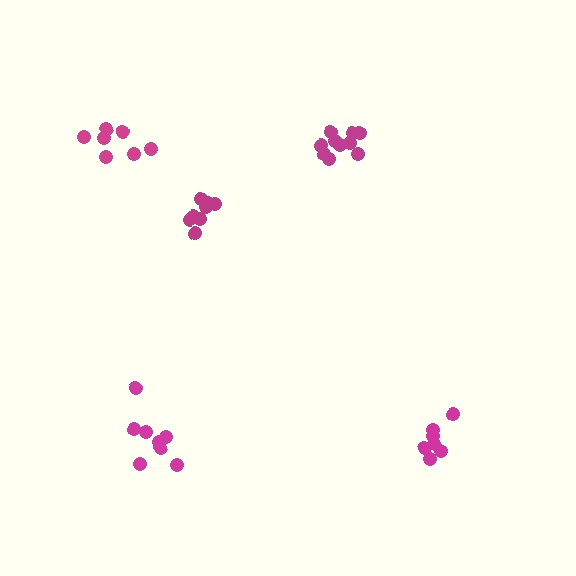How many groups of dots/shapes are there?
There are 5 groups.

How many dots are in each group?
Group 1: 7 dots, Group 2: 8 dots, Group 3: 8 dots, Group 4: 10 dots, Group 5: 7 dots (40 total).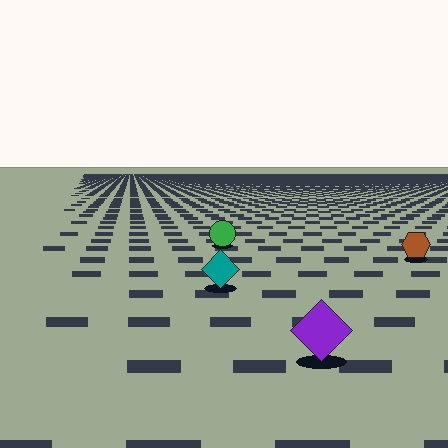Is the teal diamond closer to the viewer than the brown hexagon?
Yes. The teal diamond is closer — you can tell from the texture gradient: the ground texture is coarser near it.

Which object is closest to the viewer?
The purple diamond is closest. The texture marks near it are larger and more spread out.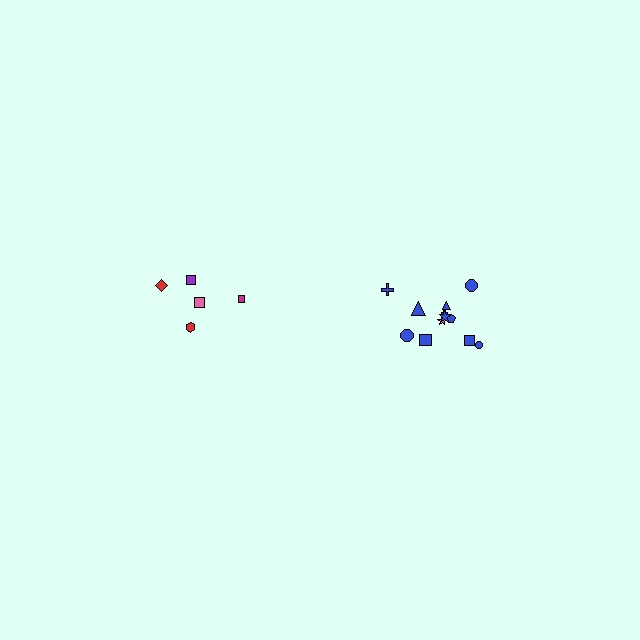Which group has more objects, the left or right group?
The right group.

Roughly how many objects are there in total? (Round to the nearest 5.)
Roughly 15 objects in total.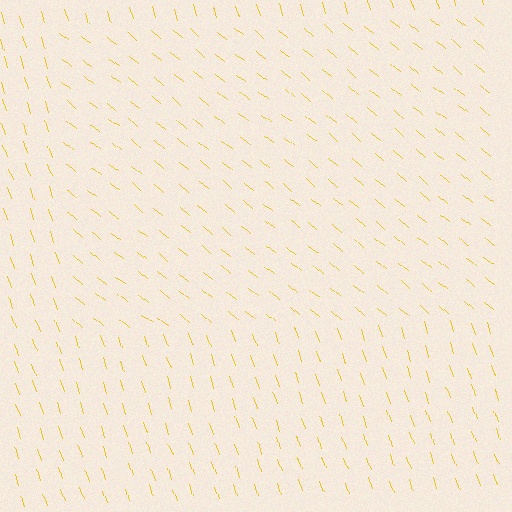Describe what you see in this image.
The image is filled with small yellow line segments. A rectangle region in the image has lines oriented differently from the surrounding lines, creating a visible texture boundary.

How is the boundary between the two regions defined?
The boundary is defined purely by a change in line orientation (approximately 32 degrees difference). All lines are the same color and thickness.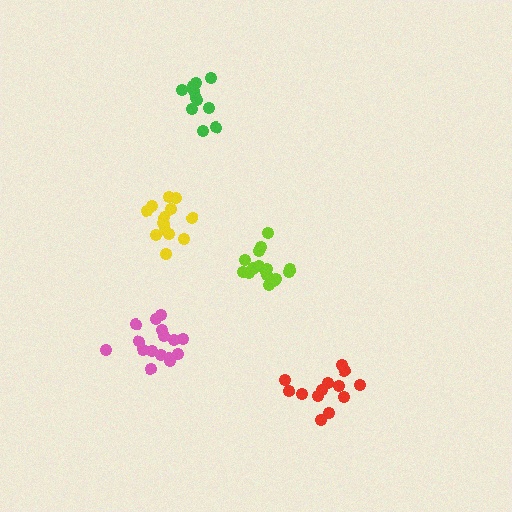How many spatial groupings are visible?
There are 5 spatial groupings.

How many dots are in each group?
Group 1: 13 dots, Group 2: 16 dots, Group 3: 14 dots, Group 4: 16 dots, Group 5: 12 dots (71 total).